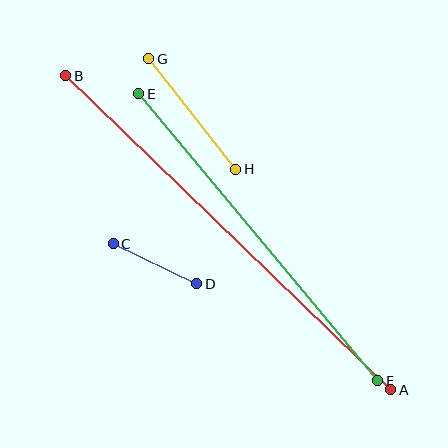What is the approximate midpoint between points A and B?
The midpoint is at approximately (228, 233) pixels.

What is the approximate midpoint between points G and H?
The midpoint is at approximately (192, 114) pixels.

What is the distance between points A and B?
The distance is approximately 452 pixels.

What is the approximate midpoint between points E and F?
The midpoint is at approximately (258, 237) pixels.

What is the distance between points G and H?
The distance is approximately 141 pixels.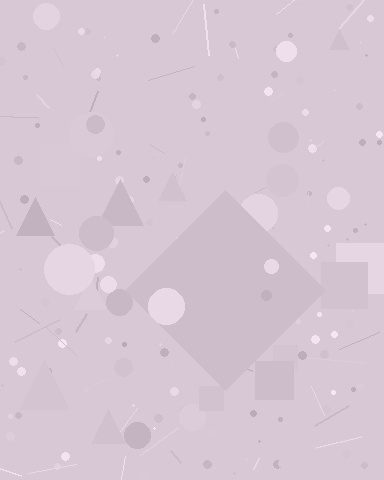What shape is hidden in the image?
A diamond is hidden in the image.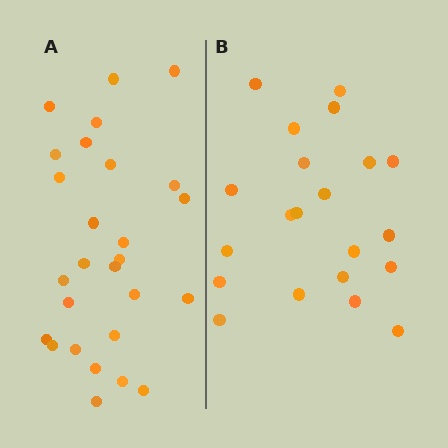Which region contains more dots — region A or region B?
Region A (the left region) has more dots.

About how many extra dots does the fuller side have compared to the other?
Region A has about 6 more dots than region B.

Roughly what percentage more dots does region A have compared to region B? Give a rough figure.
About 30% more.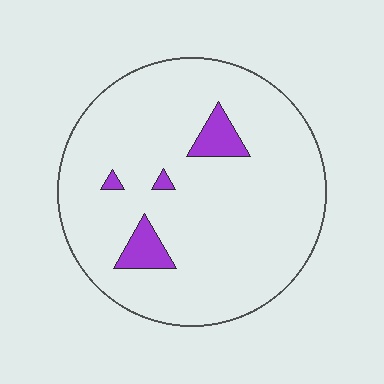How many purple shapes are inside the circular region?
4.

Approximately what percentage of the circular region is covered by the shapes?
Approximately 5%.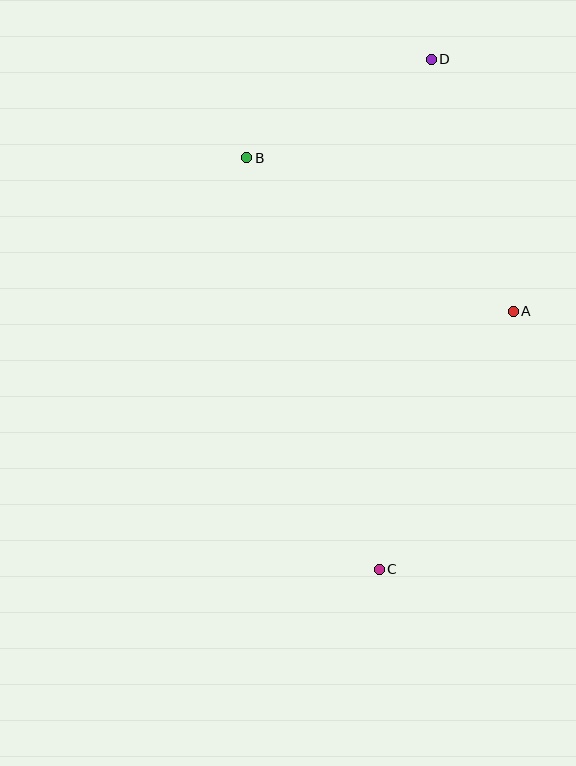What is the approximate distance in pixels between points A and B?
The distance between A and B is approximately 307 pixels.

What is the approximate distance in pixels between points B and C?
The distance between B and C is approximately 432 pixels.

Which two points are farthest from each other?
Points C and D are farthest from each other.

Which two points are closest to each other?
Points B and D are closest to each other.